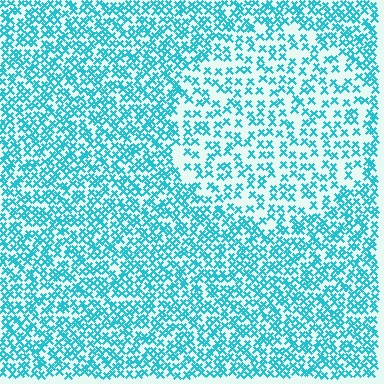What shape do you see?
I see a circle.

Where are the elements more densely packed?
The elements are more densely packed outside the circle boundary.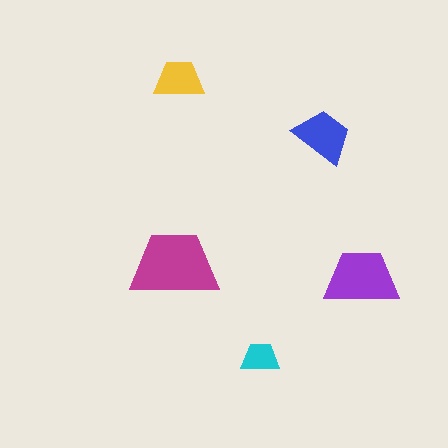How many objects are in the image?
There are 5 objects in the image.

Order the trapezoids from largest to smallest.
the magenta one, the purple one, the blue one, the yellow one, the cyan one.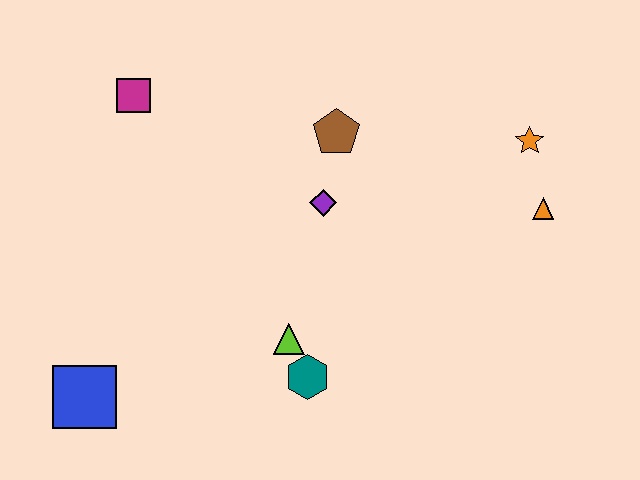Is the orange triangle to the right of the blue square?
Yes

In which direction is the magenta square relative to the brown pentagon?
The magenta square is to the left of the brown pentagon.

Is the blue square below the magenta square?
Yes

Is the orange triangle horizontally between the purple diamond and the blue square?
No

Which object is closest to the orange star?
The orange triangle is closest to the orange star.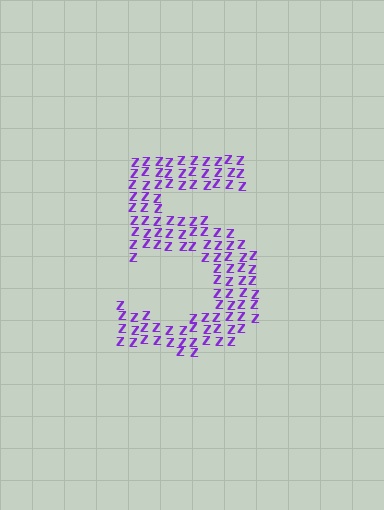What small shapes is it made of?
It is made of small letter Z's.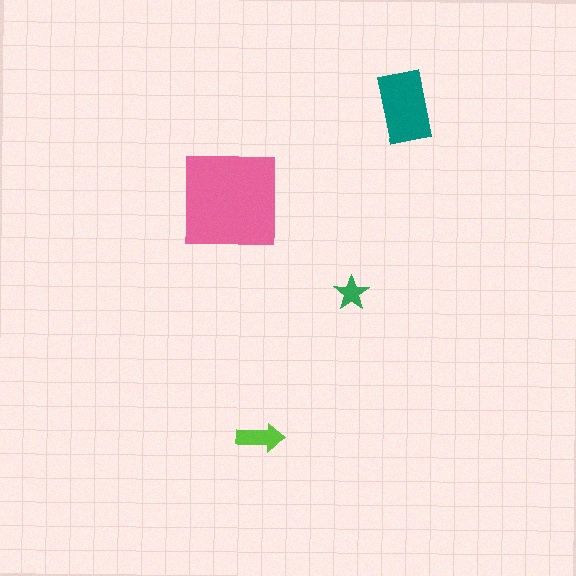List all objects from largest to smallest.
The pink square, the teal rectangle, the lime arrow, the green star.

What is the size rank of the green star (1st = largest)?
4th.